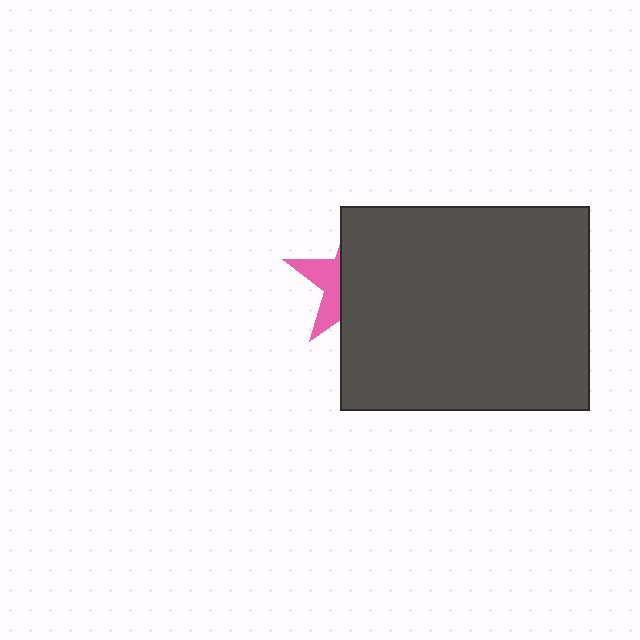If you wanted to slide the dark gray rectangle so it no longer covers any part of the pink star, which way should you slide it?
Slide it right — that is the most direct way to separate the two shapes.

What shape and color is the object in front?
The object in front is a dark gray rectangle.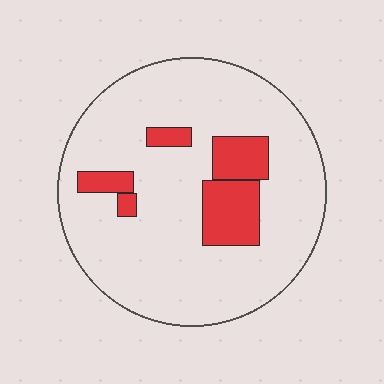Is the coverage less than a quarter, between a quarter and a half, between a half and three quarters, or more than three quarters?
Less than a quarter.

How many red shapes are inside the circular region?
5.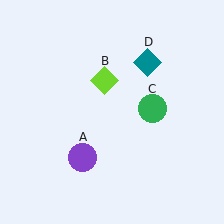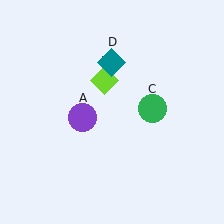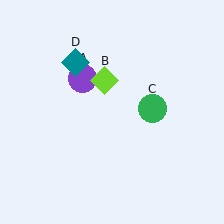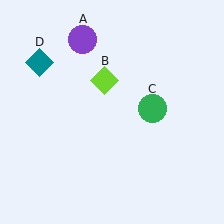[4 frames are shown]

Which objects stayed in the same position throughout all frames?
Lime diamond (object B) and green circle (object C) remained stationary.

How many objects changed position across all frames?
2 objects changed position: purple circle (object A), teal diamond (object D).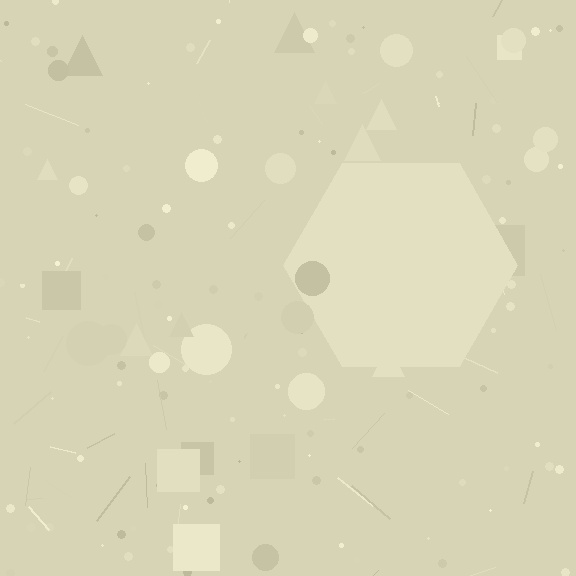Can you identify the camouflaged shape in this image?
The camouflaged shape is a hexagon.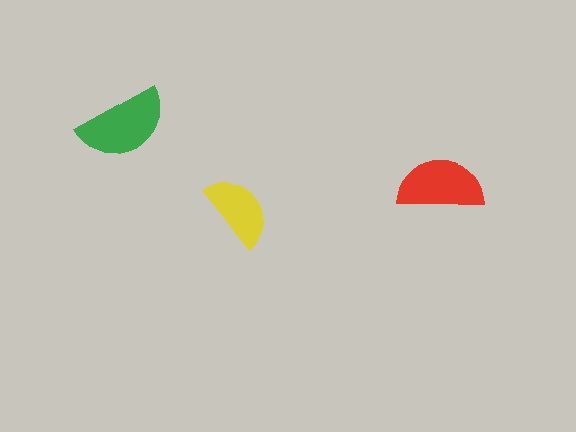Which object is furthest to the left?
The green semicircle is leftmost.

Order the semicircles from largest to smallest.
the green one, the red one, the yellow one.